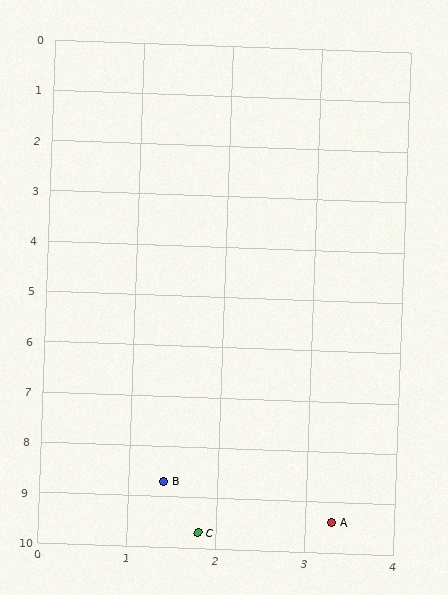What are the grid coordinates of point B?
Point B is at approximately (1.4, 8.7).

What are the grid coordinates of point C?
Point C is at approximately (1.8, 9.7).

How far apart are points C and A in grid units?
Points C and A are about 1.5 grid units apart.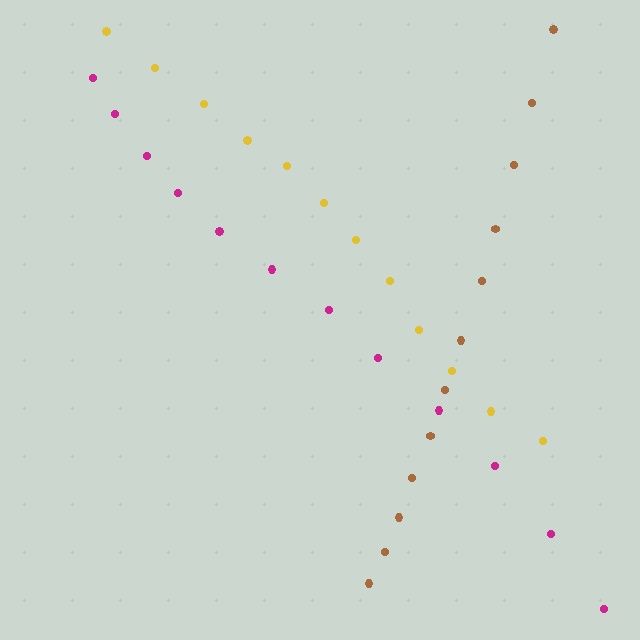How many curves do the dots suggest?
There are 3 distinct paths.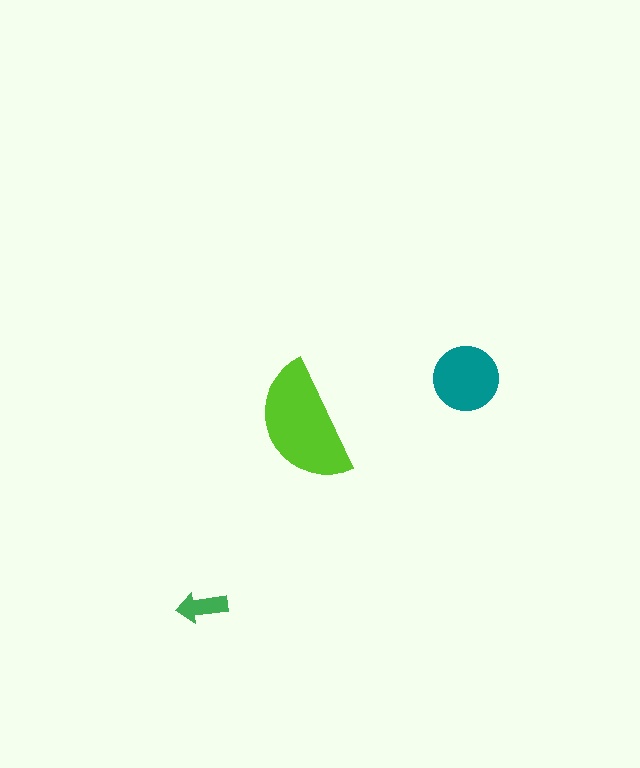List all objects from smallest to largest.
The green arrow, the teal circle, the lime semicircle.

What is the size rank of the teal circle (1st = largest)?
2nd.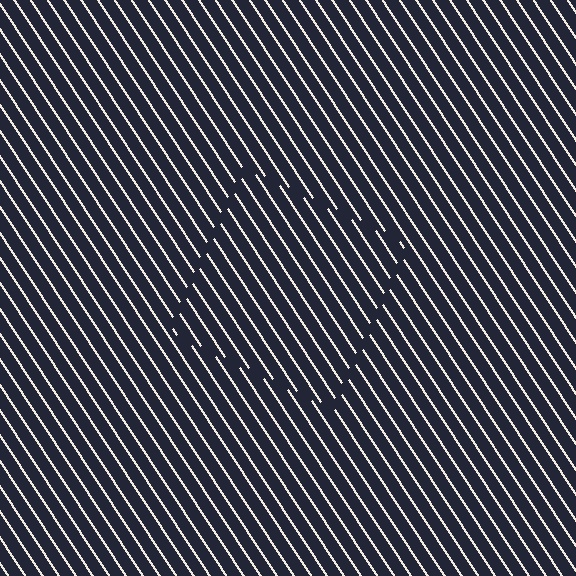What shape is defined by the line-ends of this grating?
An illusory square. The interior of the shape contains the same grating, shifted by half a period — the contour is defined by the phase discontinuity where line-ends from the inner and outer gratings abut.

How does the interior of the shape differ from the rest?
The interior of the shape contains the same grating, shifted by half a period — the contour is defined by the phase discontinuity where line-ends from the inner and outer gratings abut.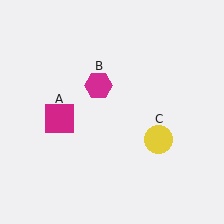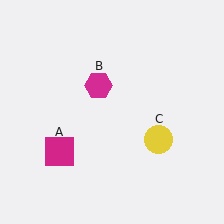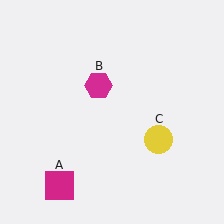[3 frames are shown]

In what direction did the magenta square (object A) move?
The magenta square (object A) moved down.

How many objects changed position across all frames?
1 object changed position: magenta square (object A).